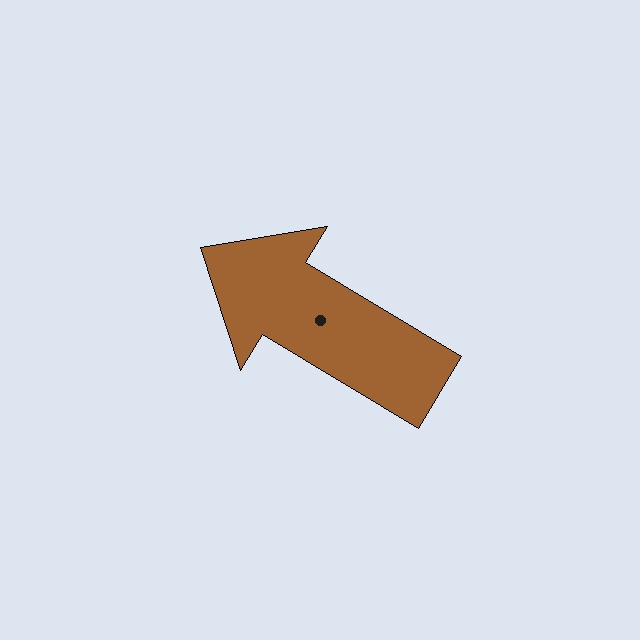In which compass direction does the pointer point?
Northwest.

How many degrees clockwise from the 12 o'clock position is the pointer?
Approximately 301 degrees.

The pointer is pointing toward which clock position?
Roughly 10 o'clock.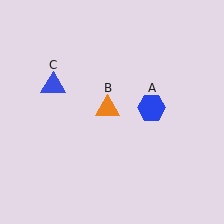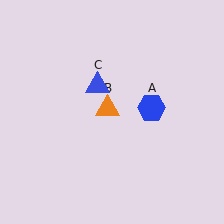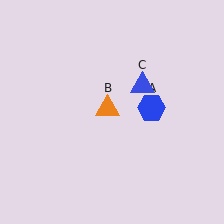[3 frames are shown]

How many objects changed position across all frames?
1 object changed position: blue triangle (object C).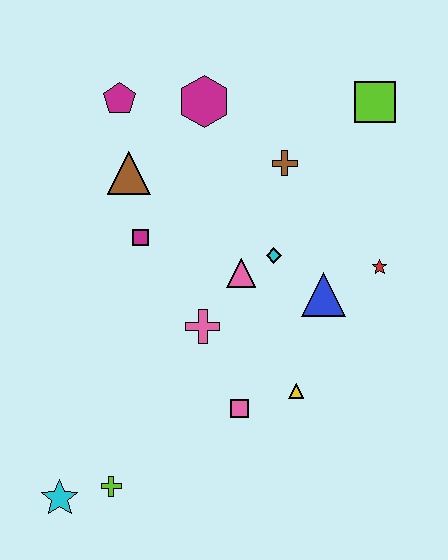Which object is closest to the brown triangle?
The magenta square is closest to the brown triangle.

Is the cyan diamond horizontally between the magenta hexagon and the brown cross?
Yes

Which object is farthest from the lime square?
The cyan star is farthest from the lime square.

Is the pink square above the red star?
No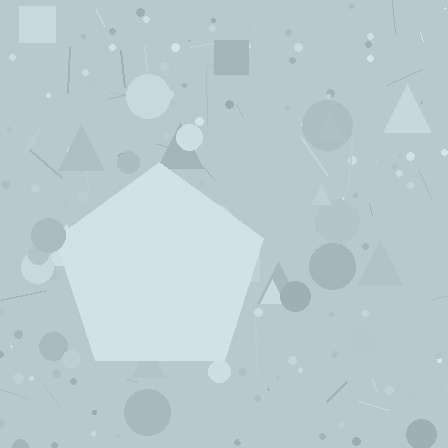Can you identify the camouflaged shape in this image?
The camouflaged shape is a pentagon.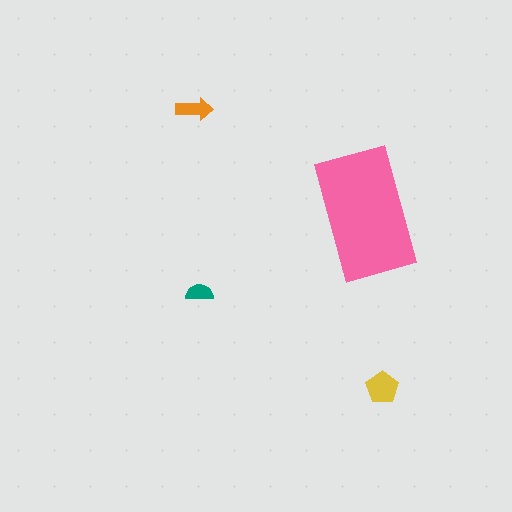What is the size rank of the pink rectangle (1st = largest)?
1st.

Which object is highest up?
The orange arrow is topmost.